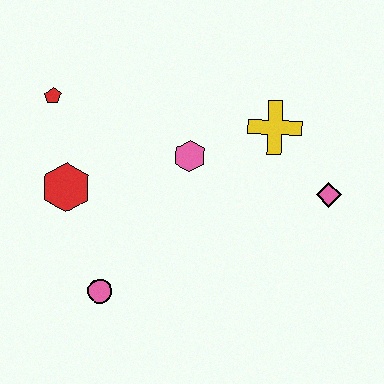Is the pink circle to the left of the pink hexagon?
Yes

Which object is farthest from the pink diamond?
The red pentagon is farthest from the pink diamond.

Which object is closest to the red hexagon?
The red pentagon is closest to the red hexagon.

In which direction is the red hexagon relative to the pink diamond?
The red hexagon is to the left of the pink diamond.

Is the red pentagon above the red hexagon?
Yes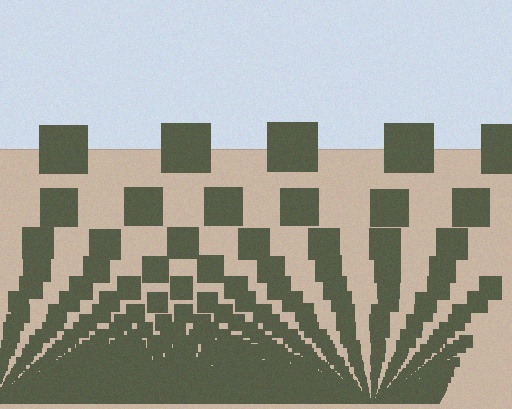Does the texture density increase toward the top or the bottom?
Density increases toward the bottom.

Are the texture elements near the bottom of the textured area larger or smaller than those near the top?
Smaller. The gradient is inverted — elements near the bottom are smaller and denser.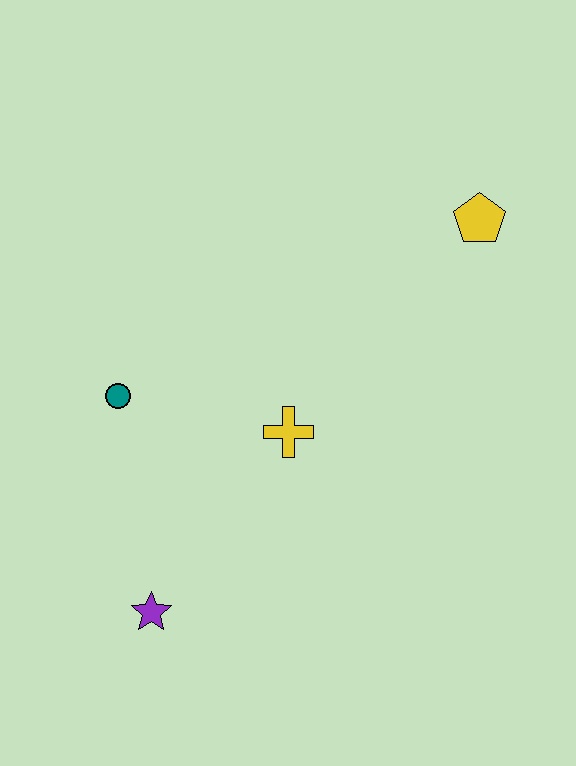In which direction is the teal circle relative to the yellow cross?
The teal circle is to the left of the yellow cross.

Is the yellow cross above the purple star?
Yes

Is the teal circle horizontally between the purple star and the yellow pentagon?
No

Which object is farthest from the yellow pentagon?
The purple star is farthest from the yellow pentagon.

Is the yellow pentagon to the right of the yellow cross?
Yes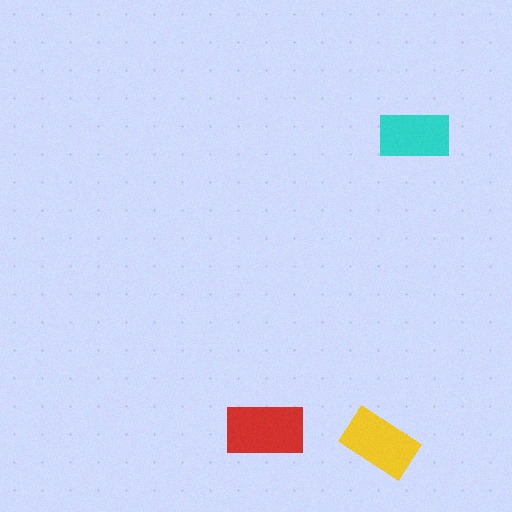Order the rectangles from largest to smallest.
the red one, the yellow one, the cyan one.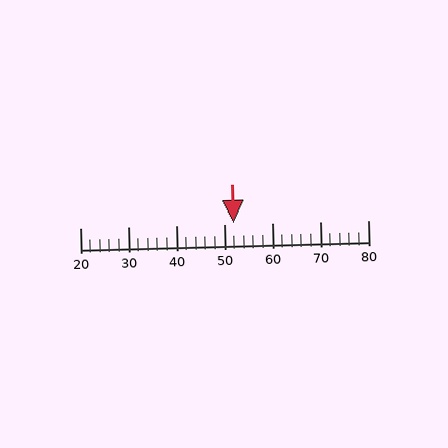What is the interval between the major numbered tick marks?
The major tick marks are spaced 10 units apart.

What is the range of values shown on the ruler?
The ruler shows values from 20 to 80.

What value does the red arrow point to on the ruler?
The red arrow points to approximately 52.